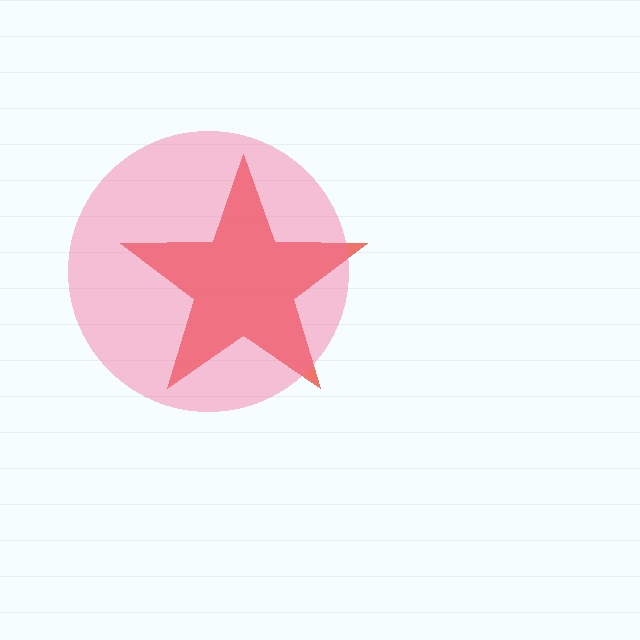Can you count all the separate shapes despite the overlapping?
Yes, there are 2 separate shapes.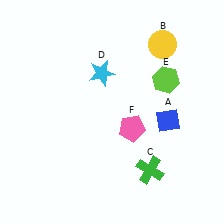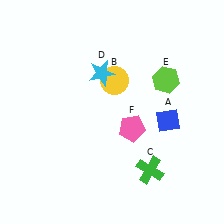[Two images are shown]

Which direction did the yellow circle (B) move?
The yellow circle (B) moved left.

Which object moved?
The yellow circle (B) moved left.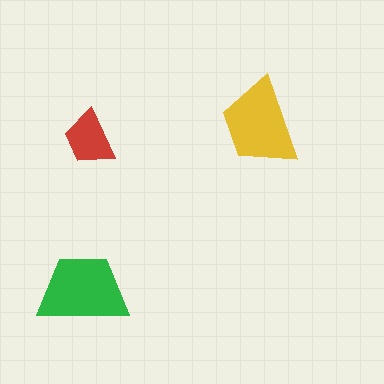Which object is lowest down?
The green trapezoid is bottommost.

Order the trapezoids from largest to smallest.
the green one, the yellow one, the red one.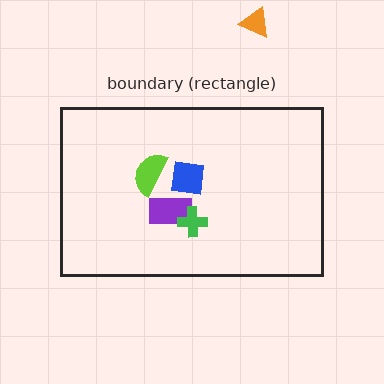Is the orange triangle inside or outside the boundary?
Outside.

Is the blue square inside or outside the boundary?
Inside.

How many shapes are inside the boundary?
4 inside, 1 outside.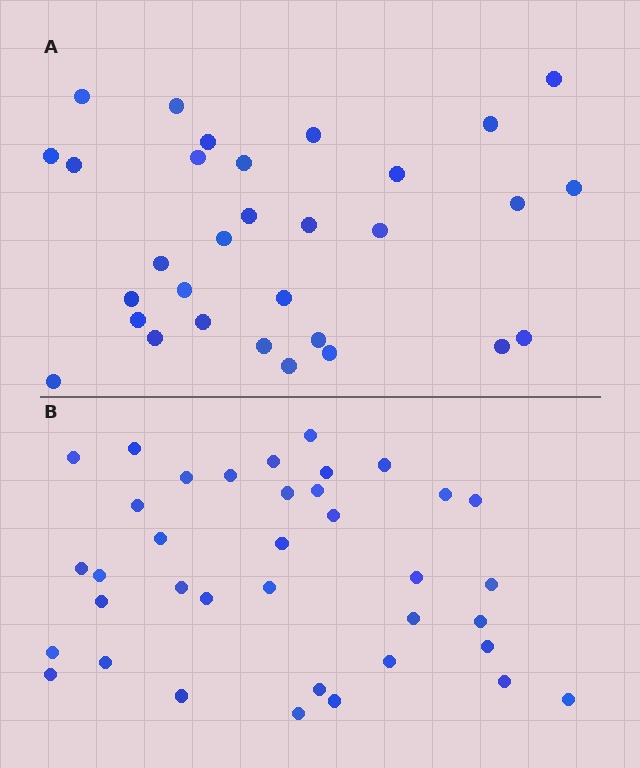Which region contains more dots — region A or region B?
Region B (the bottom region) has more dots.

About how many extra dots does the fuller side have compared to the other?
Region B has about 6 more dots than region A.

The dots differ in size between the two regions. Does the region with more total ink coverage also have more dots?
No. Region A has more total ink coverage because its dots are larger, but region B actually contains more individual dots. Total area can be misleading — the number of items is what matters here.